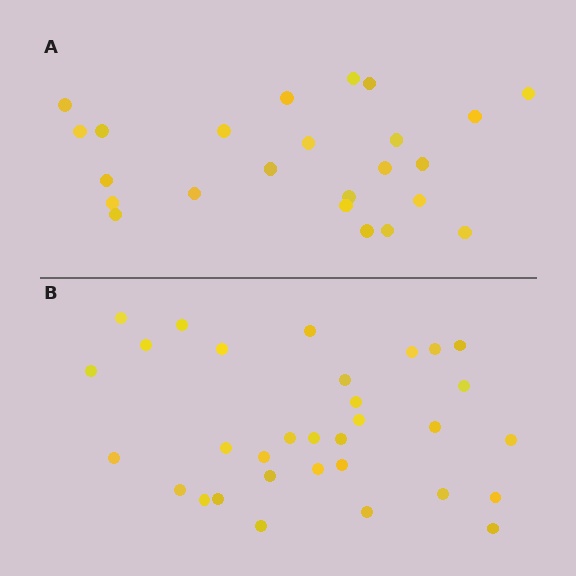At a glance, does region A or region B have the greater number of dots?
Region B (the bottom region) has more dots.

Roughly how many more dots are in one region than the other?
Region B has roughly 8 or so more dots than region A.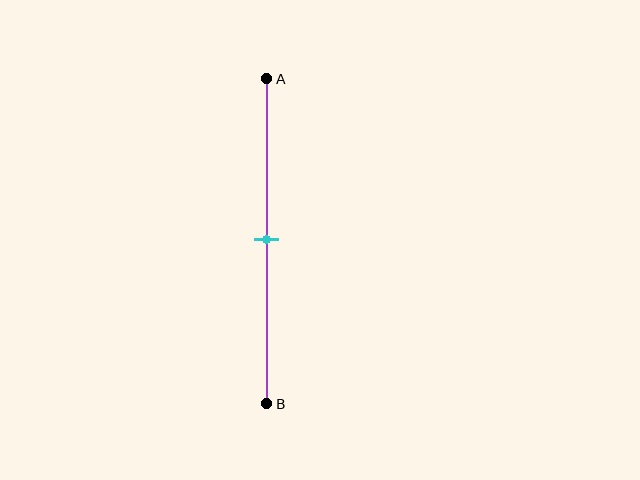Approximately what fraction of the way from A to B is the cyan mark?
The cyan mark is approximately 50% of the way from A to B.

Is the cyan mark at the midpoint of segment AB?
Yes, the mark is approximately at the midpoint.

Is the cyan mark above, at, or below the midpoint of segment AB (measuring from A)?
The cyan mark is approximately at the midpoint of segment AB.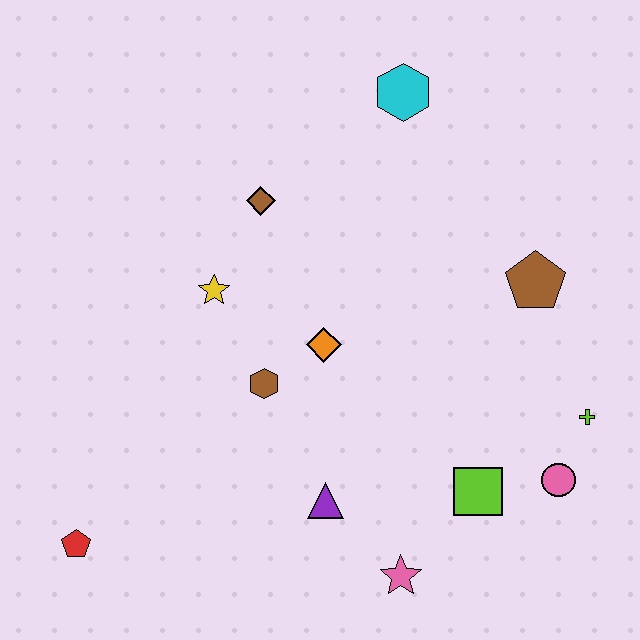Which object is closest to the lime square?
The pink circle is closest to the lime square.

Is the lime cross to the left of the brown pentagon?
No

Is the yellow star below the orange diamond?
No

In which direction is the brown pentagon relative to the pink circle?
The brown pentagon is above the pink circle.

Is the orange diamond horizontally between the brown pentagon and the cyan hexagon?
No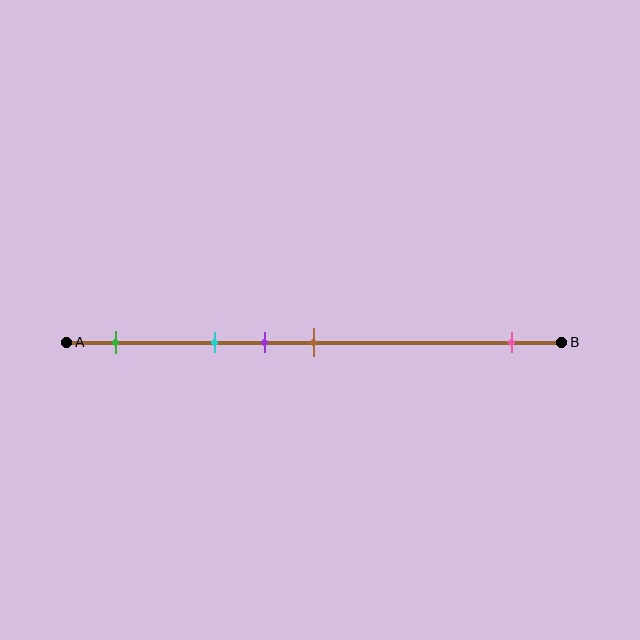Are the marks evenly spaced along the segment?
No, the marks are not evenly spaced.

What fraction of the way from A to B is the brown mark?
The brown mark is approximately 50% (0.5) of the way from A to B.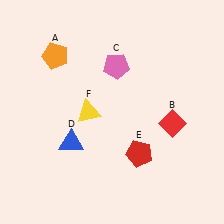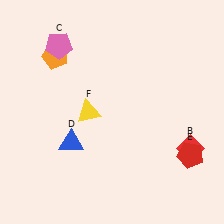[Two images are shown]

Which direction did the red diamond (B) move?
The red diamond (B) moved down.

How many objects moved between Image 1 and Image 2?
3 objects moved between the two images.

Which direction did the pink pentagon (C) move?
The pink pentagon (C) moved left.